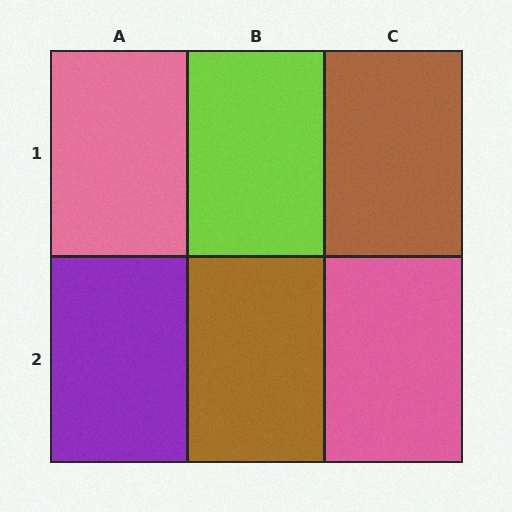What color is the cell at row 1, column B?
Lime.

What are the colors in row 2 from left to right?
Purple, brown, pink.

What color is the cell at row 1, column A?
Pink.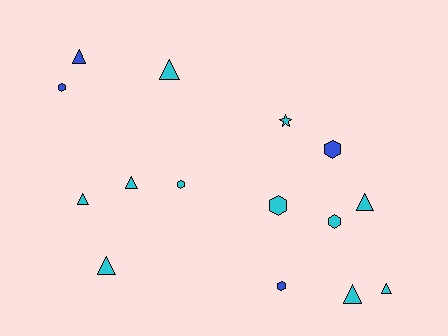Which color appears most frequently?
Cyan, with 11 objects.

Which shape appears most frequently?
Triangle, with 8 objects.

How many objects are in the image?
There are 15 objects.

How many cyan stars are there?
There is 1 cyan star.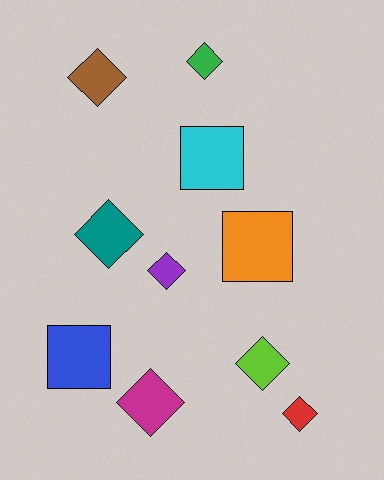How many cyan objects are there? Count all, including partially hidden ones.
There is 1 cyan object.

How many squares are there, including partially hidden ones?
There are 3 squares.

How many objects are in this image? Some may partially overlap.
There are 10 objects.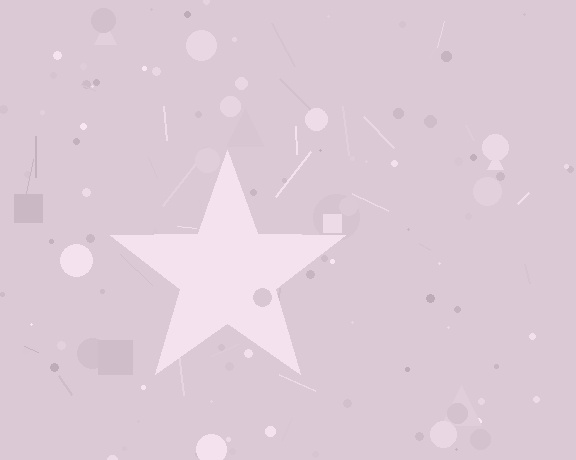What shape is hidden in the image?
A star is hidden in the image.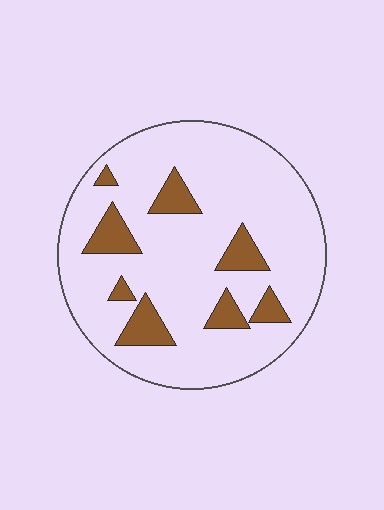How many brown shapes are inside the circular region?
8.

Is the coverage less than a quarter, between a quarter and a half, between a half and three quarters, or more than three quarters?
Less than a quarter.